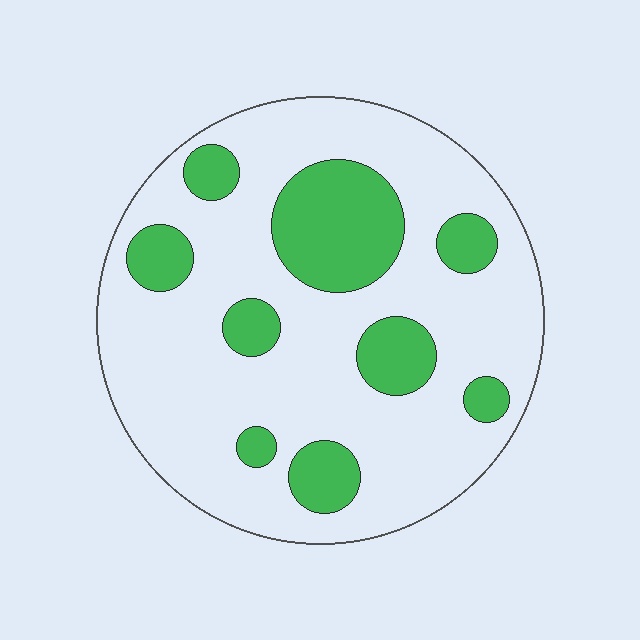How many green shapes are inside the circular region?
9.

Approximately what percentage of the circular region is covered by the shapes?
Approximately 25%.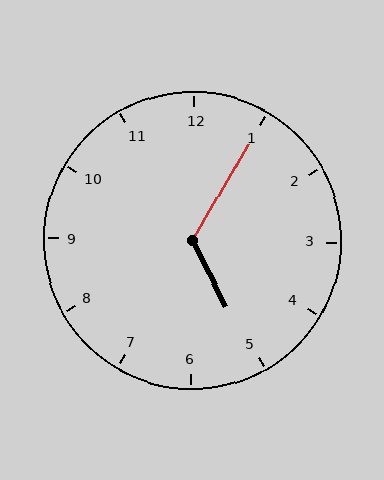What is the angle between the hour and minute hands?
Approximately 122 degrees.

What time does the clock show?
5:05.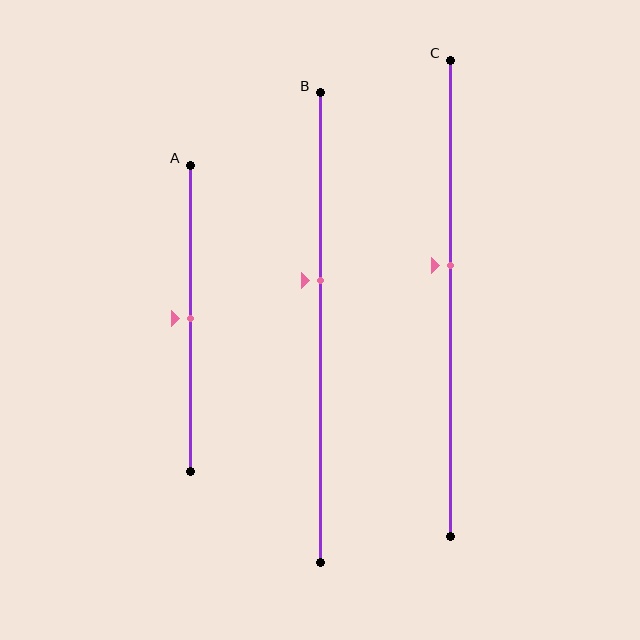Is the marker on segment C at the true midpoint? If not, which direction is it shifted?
No, the marker on segment C is shifted upward by about 7% of the segment length.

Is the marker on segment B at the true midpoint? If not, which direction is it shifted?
No, the marker on segment B is shifted upward by about 10% of the segment length.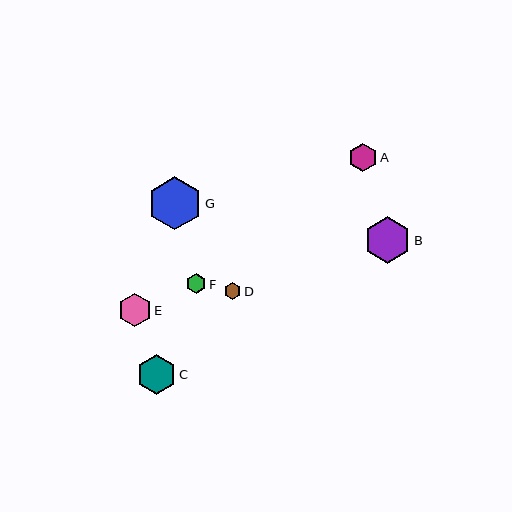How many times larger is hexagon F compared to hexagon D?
Hexagon F is approximately 1.2 times the size of hexagon D.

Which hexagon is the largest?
Hexagon G is the largest with a size of approximately 53 pixels.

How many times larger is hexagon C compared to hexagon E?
Hexagon C is approximately 1.2 times the size of hexagon E.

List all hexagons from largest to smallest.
From largest to smallest: G, B, C, E, A, F, D.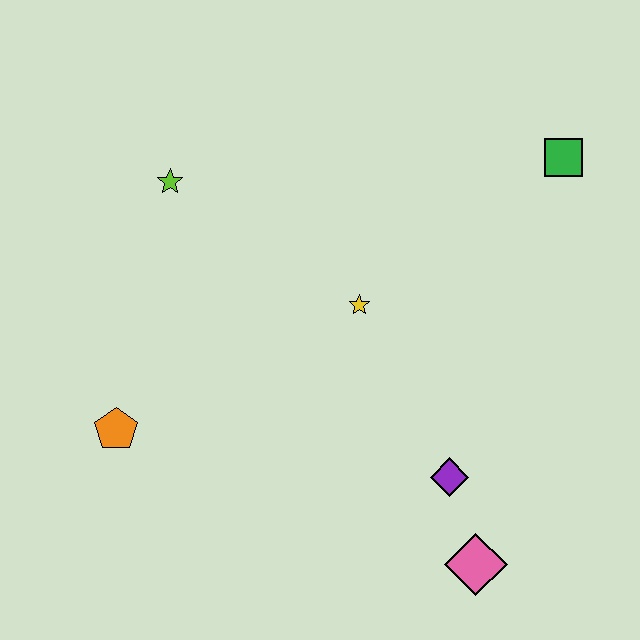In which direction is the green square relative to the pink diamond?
The green square is above the pink diamond.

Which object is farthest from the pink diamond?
The lime star is farthest from the pink diamond.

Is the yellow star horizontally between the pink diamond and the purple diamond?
No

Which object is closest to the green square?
The yellow star is closest to the green square.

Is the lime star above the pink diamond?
Yes